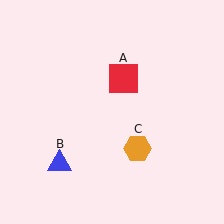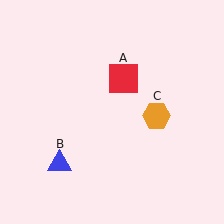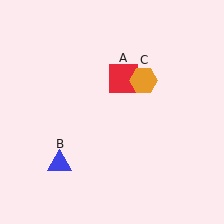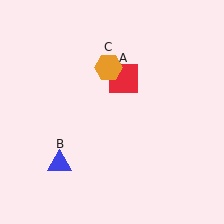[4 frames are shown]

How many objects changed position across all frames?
1 object changed position: orange hexagon (object C).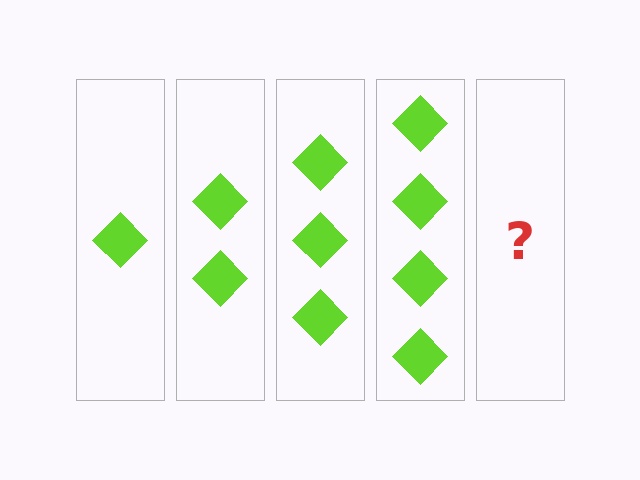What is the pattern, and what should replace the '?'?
The pattern is that each step adds one more diamond. The '?' should be 5 diamonds.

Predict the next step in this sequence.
The next step is 5 diamonds.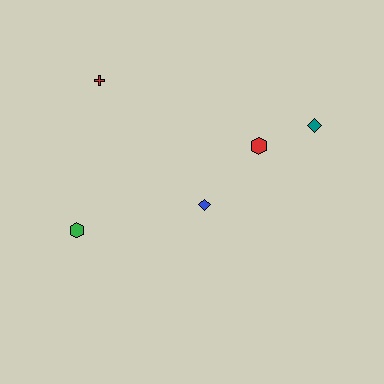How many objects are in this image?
There are 5 objects.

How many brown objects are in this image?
There are no brown objects.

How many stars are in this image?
There are no stars.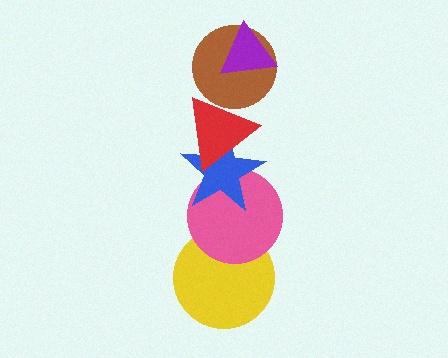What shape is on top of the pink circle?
The blue star is on top of the pink circle.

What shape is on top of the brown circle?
The purple triangle is on top of the brown circle.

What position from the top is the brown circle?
The brown circle is 2nd from the top.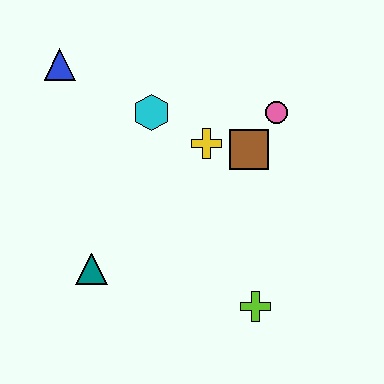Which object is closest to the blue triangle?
The cyan hexagon is closest to the blue triangle.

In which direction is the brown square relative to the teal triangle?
The brown square is to the right of the teal triangle.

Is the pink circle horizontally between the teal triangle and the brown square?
No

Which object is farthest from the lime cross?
The blue triangle is farthest from the lime cross.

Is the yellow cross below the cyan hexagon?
Yes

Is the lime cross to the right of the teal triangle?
Yes